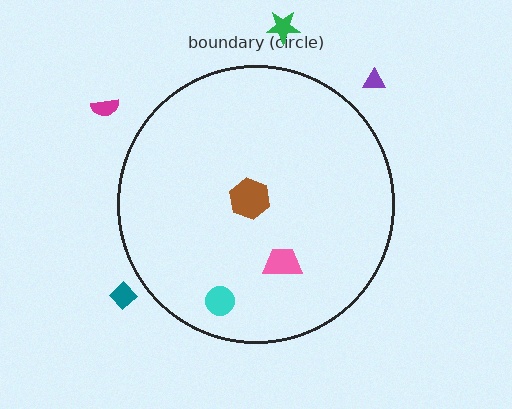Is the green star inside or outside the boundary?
Outside.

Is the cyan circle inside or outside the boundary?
Inside.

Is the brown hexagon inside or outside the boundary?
Inside.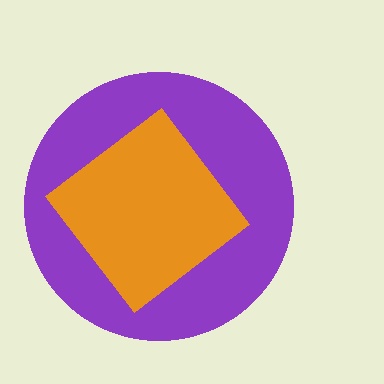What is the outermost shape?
The purple circle.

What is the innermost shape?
The orange diamond.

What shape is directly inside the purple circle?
The orange diamond.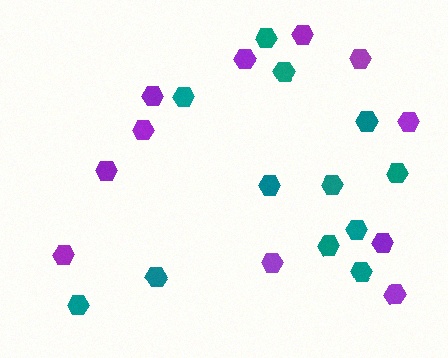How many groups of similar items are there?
There are 2 groups: one group of purple hexagons (11) and one group of teal hexagons (12).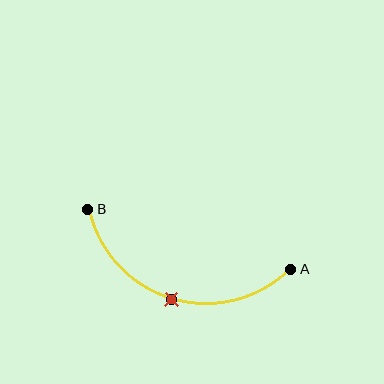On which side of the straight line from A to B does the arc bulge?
The arc bulges below the straight line connecting A and B.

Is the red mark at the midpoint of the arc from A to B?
Yes. The red mark lies on the arc at equal arc-length from both A and B — it is the arc midpoint.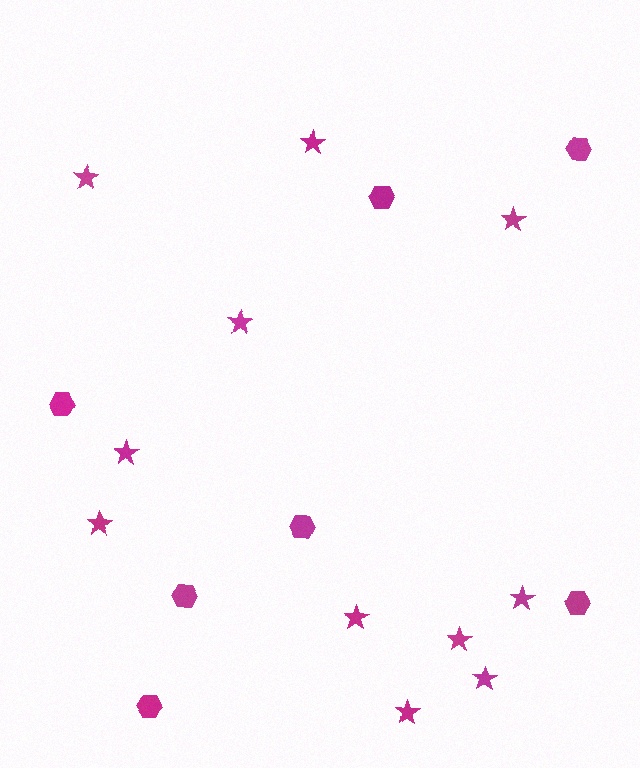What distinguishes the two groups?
There are 2 groups: one group of stars (11) and one group of hexagons (7).